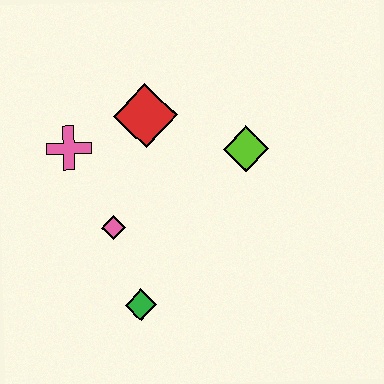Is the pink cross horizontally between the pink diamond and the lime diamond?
No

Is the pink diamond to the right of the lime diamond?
No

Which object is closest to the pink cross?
The red diamond is closest to the pink cross.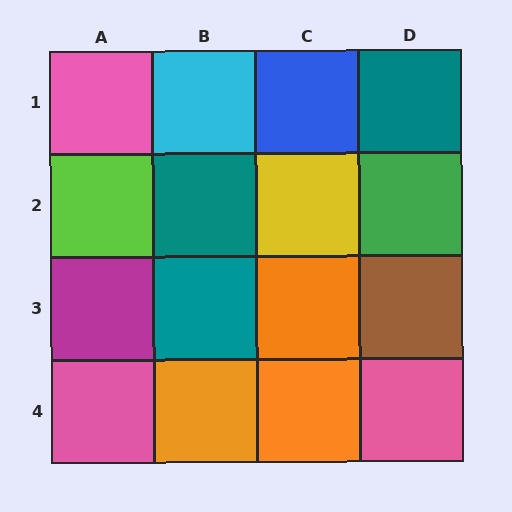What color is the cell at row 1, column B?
Cyan.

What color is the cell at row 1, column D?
Teal.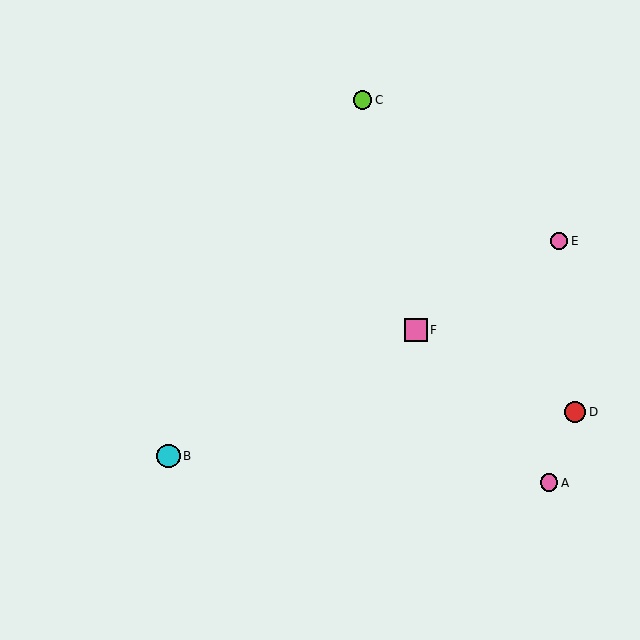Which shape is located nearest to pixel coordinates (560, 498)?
The pink circle (labeled A) at (549, 483) is nearest to that location.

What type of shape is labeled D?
Shape D is a red circle.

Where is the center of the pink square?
The center of the pink square is at (416, 330).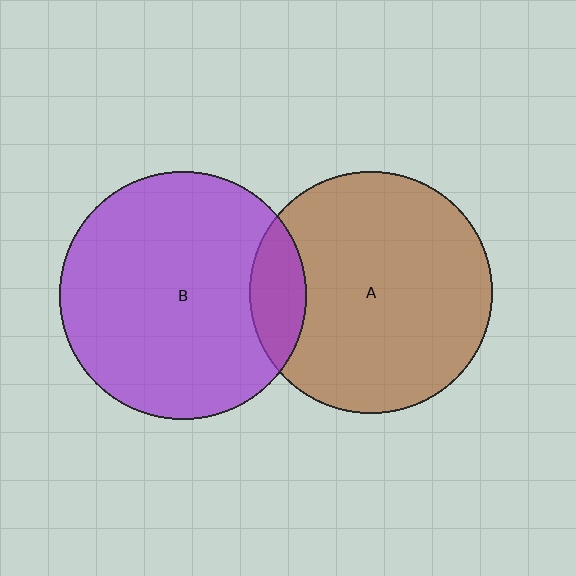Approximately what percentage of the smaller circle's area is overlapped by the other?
Approximately 15%.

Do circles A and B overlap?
Yes.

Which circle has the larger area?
Circle B (purple).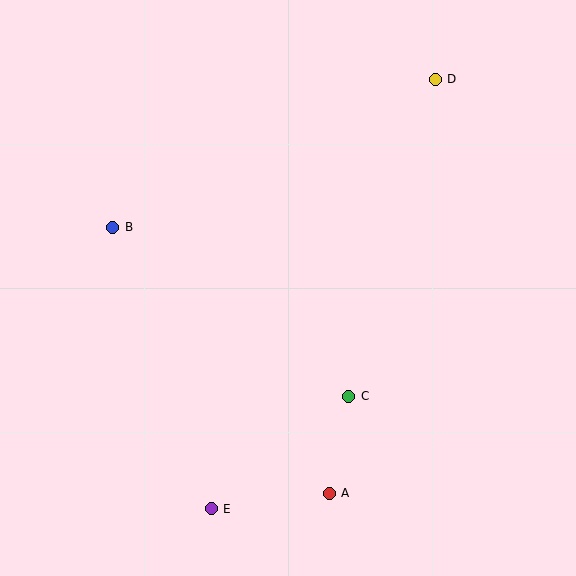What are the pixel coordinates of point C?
Point C is at (349, 396).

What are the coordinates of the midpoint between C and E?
The midpoint between C and E is at (280, 453).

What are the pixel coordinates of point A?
Point A is at (329, 493).